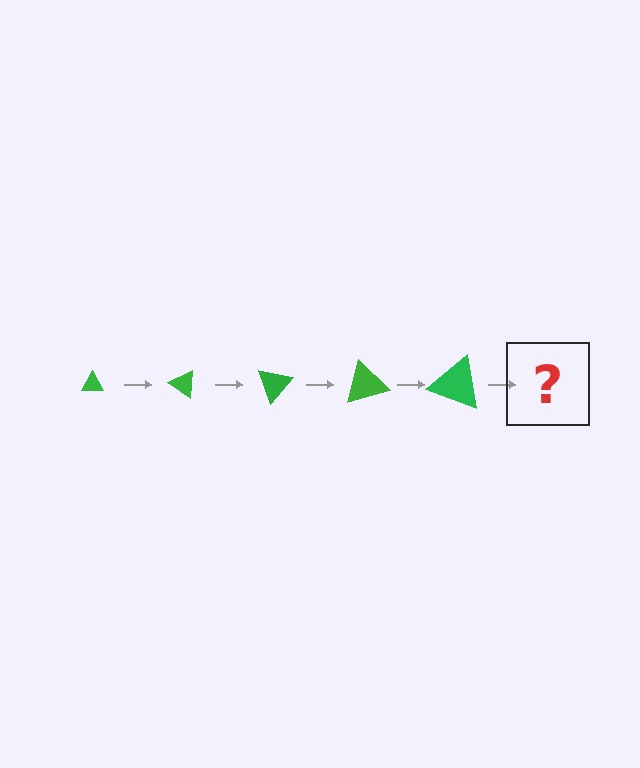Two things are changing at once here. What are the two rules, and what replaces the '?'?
The two rules are that the triangle grows larger each step and it rotates 35 degrees each step. The '?' should be a triangle, larger than the previous one and rotated 175 degrees from the start.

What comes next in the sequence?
The next element should be a triangle, larger than the previous one and rotated 175 degrees from the start.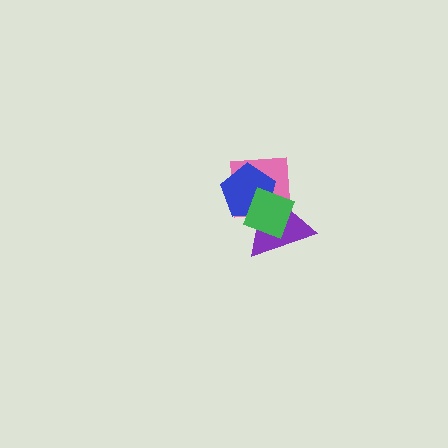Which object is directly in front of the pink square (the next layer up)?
The purple triangle is directly in front of the pink square.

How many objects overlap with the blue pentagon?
3 objects overlap with the blue pentagon.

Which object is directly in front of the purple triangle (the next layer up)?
The blue pentagon is directly in front of the purple triangle.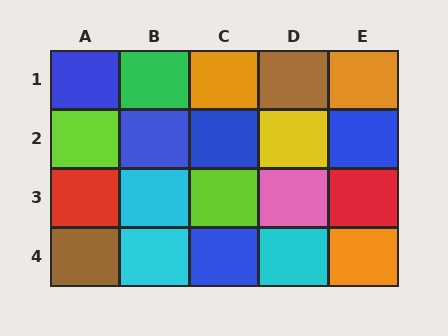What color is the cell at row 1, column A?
Blue.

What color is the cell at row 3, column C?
Lime.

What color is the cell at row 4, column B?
Cyan.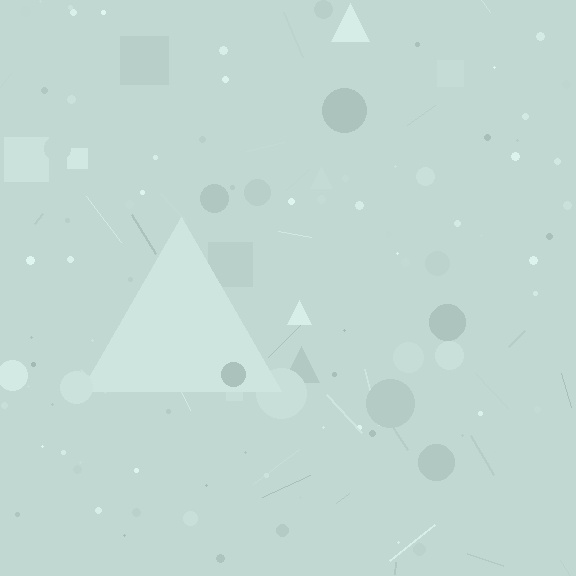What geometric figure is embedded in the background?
A triangle is embedded in the background.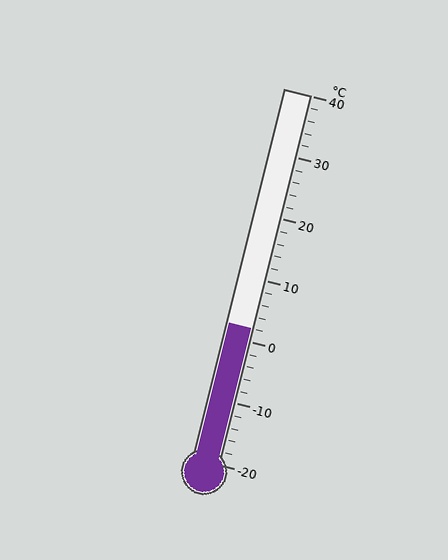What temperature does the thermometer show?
The thermometer shows approximately 2°C.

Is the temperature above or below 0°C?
The temperature is above 0°C.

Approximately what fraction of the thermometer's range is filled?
The thermometer is filled to approximately 35% of its range.